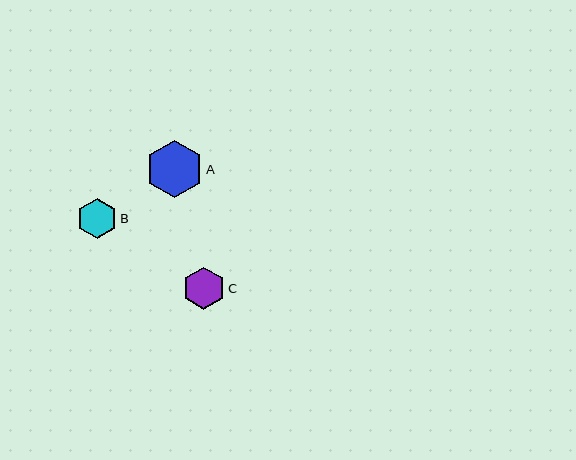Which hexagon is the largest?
Hexagon A is the largest with a size of approximately 58 pixels.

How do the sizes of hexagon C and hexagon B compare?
Hexagon C and hexagon B are approximately the same size.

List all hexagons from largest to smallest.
From largest to smallest: A, C, B.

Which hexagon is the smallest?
Hexagon B is the smallest with a size of approximately 40 pixels.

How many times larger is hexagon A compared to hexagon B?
Hexagon A is approximately 1.4 times the size of hexagon B.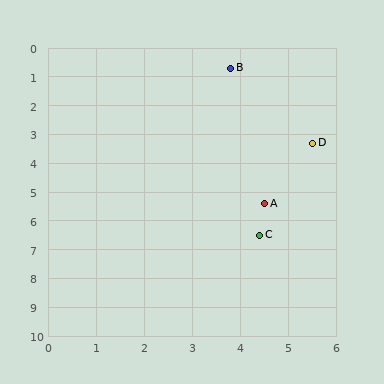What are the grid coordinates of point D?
Point D is at approximately (5.5, 3.3).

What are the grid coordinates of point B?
Point B is at approximately (3.8, 0.7).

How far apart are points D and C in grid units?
Points D and C are about 3.4 grid units apart.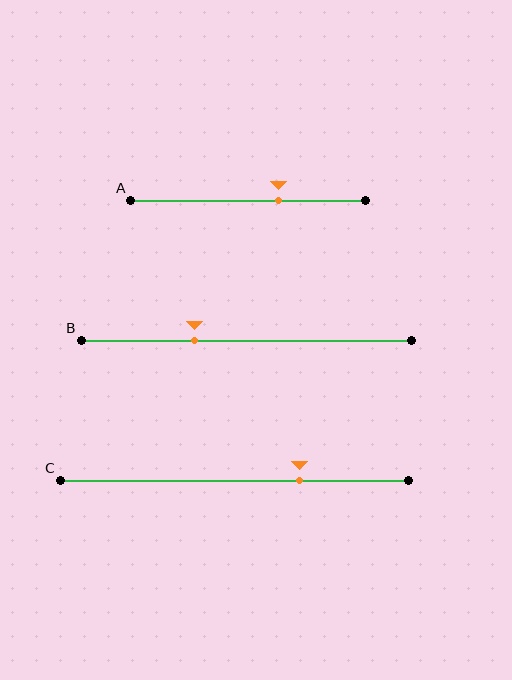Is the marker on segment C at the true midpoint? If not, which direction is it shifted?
No, the marker on segment C is shifted to the right by about 19% of the segment length.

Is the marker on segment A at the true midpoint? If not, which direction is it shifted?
No, the marker on segment A is shifted to the right by about 13% of the segment length.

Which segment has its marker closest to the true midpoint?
Segment A has its marker closest to the true midpoint.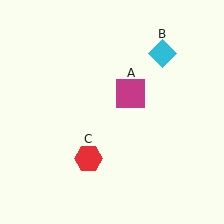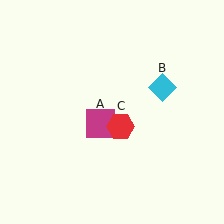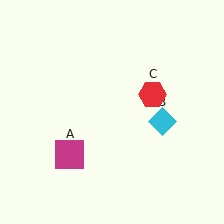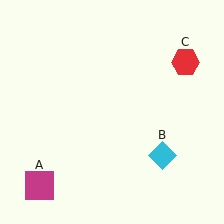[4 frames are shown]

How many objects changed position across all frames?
3 objects changed position: magenta square (object A), cyan diamond (object B), red hexagon (object C).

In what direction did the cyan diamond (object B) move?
The cyan diamond (object B) moved down.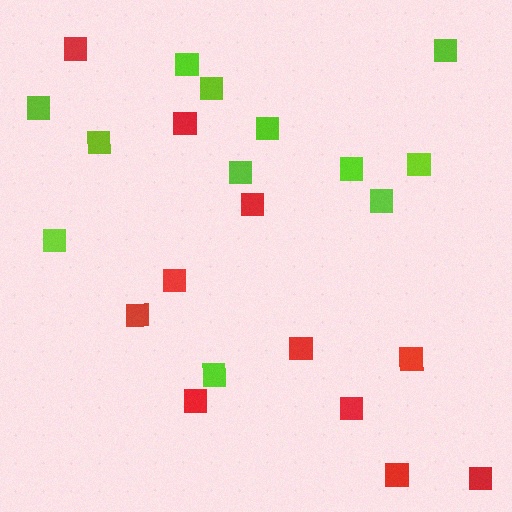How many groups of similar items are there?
There are 2 groups: one group of red squares (11) and one group of lime squares (12).